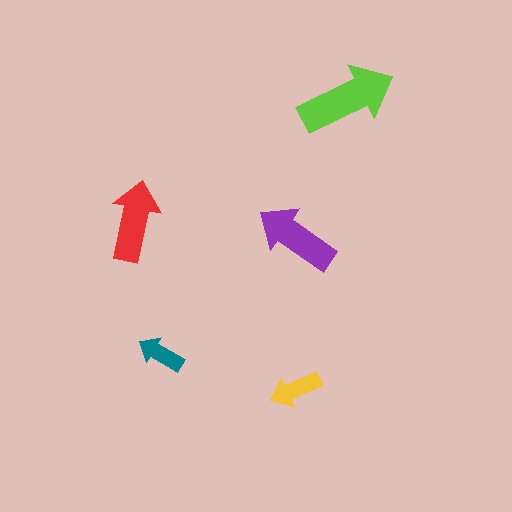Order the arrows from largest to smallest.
the lime one, the purple one, the red one, the yellow one, the teal one.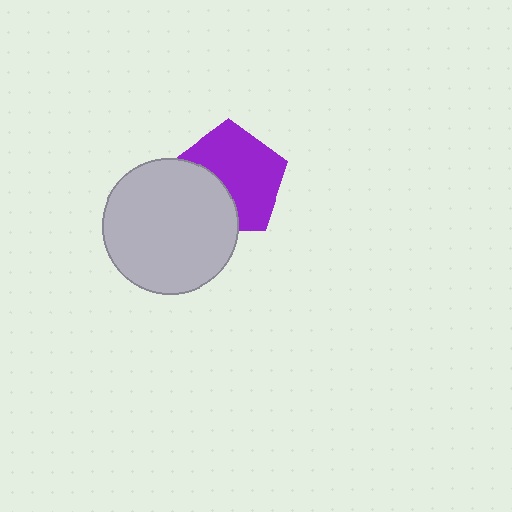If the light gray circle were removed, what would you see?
You would see the complete purple pentagon.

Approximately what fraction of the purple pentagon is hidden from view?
Roughly 35% of the purple pentagon is hidden behind the light gray circle.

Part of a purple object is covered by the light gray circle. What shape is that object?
It is a pentagon.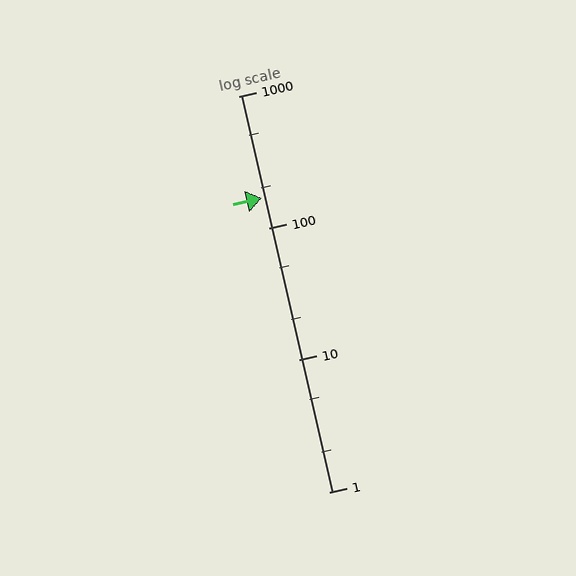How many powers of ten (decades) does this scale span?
The scale spans 3 decades, from 1 to 1000.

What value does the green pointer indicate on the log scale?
The pointer indicates approximately 170.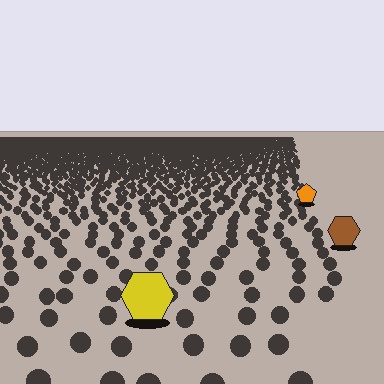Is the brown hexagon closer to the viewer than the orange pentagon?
Yes. The brown hexagon is closer — you can tell from the texture gradient: the ground texture is coarser near it.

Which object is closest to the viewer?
The yellow hexagon is closest. The texture marks near it are larger and more spread out.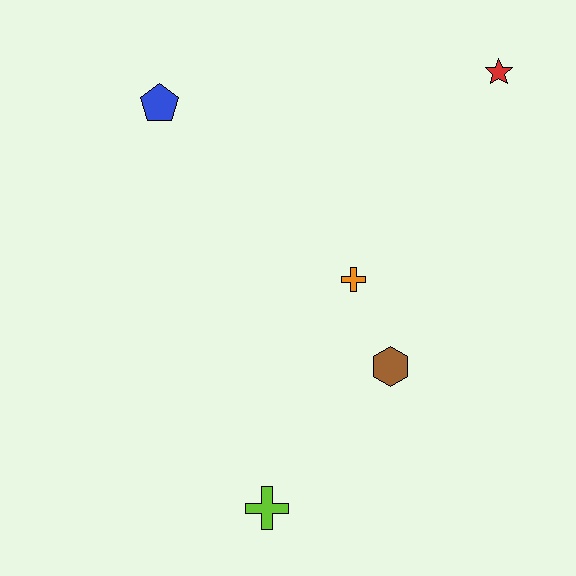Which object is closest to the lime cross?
The brown hexagon is closest to the lime cross.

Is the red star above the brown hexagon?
Yes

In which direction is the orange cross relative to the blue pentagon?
The orange cross is to the right of the blue pentagon.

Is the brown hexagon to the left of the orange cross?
No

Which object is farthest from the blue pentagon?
The lime cross is farthest from the blue pentagon.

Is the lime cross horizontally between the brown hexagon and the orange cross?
No